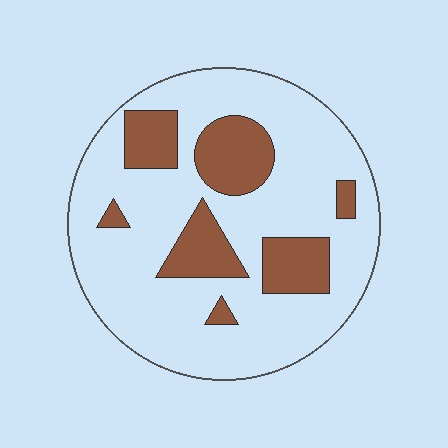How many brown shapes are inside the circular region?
7.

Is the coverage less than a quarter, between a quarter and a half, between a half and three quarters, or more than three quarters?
Less than a quarter.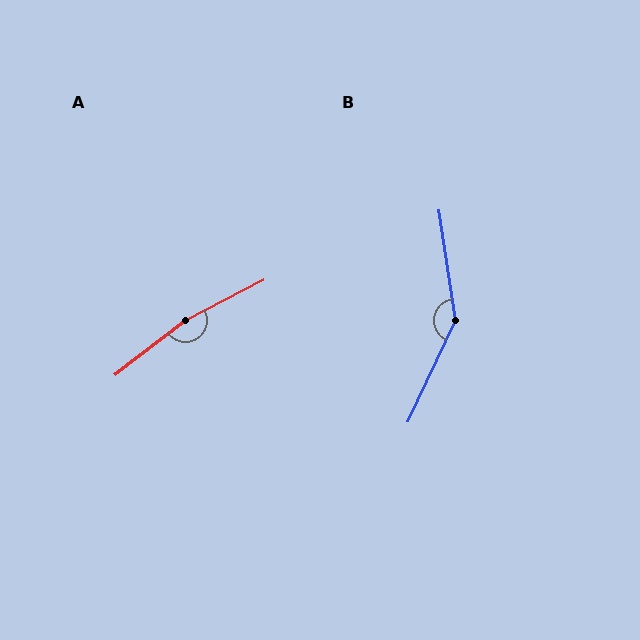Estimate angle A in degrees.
Approximately 170 degrees.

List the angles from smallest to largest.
B (146°), A (170°).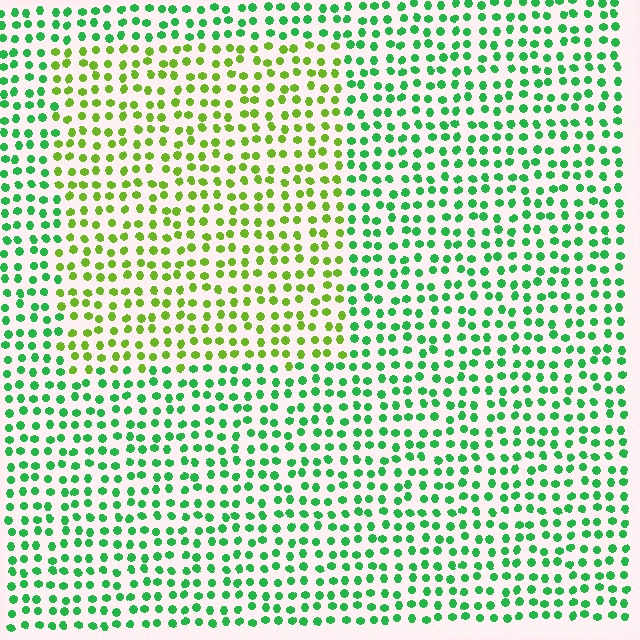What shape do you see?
I see a rectangle.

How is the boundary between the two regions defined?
The boundary is defined purely by a slight shift in hue (about 44 degrees). Spacing, size, and orientation are identical on both sides.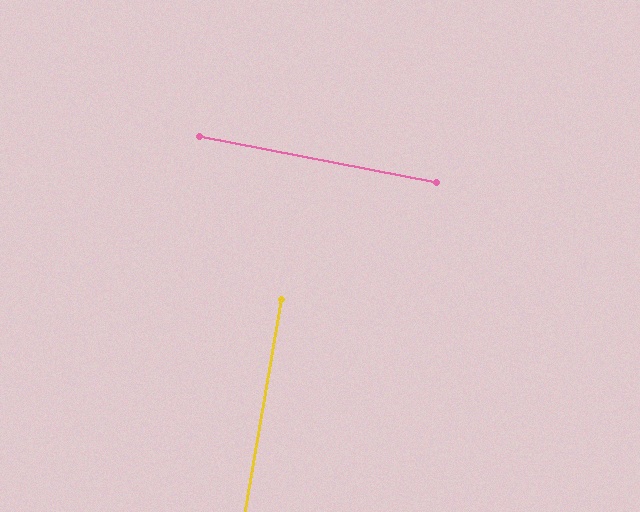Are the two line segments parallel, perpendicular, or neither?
Perpendicular — they meet at approximately 89°.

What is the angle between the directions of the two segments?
Approximately 89 degrees.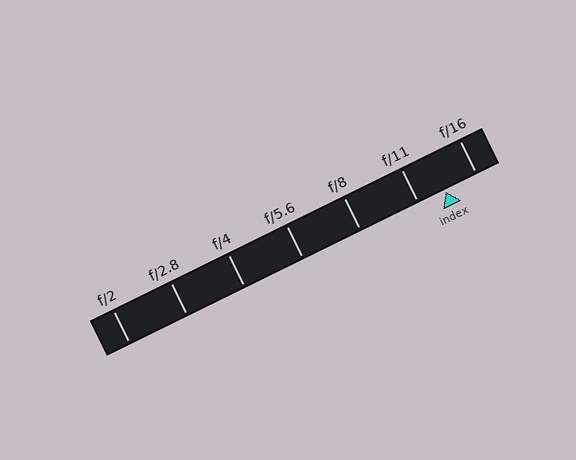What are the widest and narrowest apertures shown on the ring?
The widest aperture shown is f/2 and the narrowest is f/16.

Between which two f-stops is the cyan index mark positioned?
The index mark is between f/11 and f/16.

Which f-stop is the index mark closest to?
The index mark is closest to f/11.